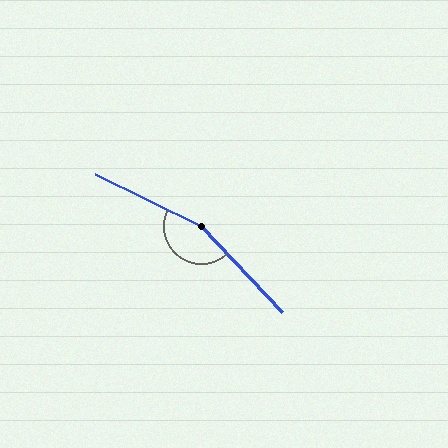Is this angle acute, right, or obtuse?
It is obtuse.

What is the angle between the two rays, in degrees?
Approximately 159 degrees.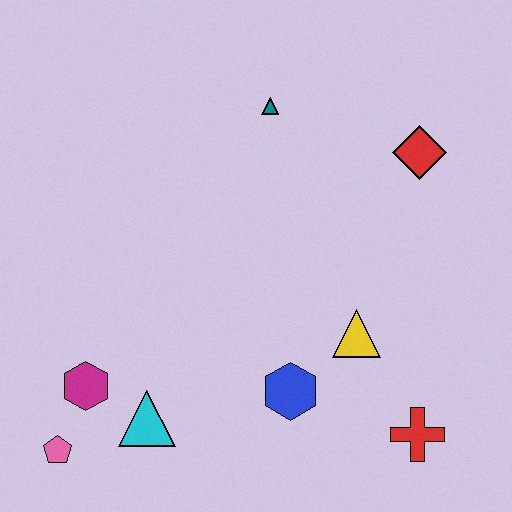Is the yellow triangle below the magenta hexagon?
No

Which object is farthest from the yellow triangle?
The pink pentagon is farthest from the yellow triangle.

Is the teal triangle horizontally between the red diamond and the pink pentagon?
Yes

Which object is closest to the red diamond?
The teal triangle is closest to the red diamond.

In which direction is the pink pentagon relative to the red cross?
The pink pentagon is to the left of the red cross.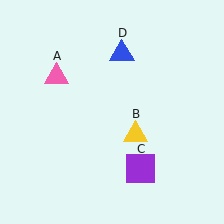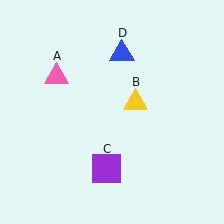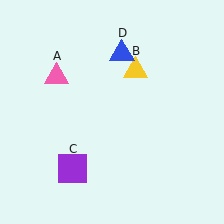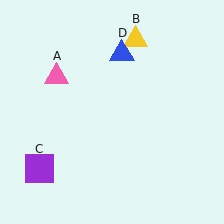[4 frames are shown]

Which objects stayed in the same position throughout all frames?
Pink triangle (object A) and blue triangle (object D) remained stationary.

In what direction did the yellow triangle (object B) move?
The yellow triangle (object B) moved up.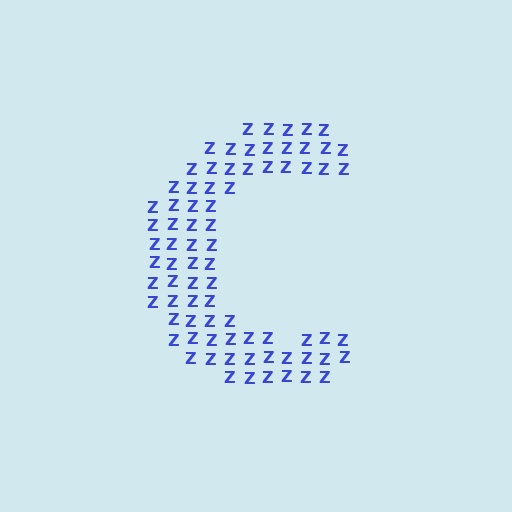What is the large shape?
The large shape is the letter C.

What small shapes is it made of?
It is made of small letter Z's.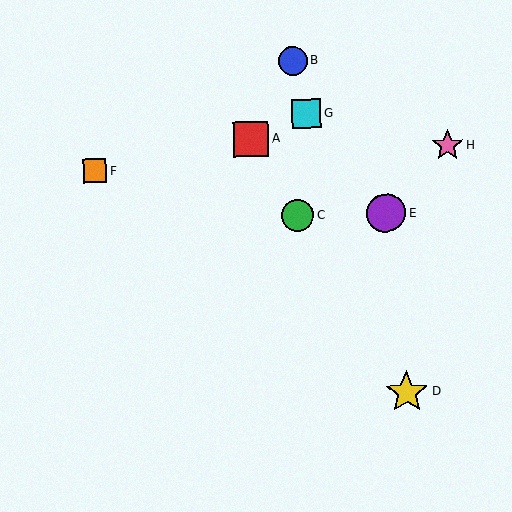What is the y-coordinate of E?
Object E is at y≈213.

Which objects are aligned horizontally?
Objects C, E are aligned horizontally.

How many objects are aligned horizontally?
2 objects (C, E) are aligned horizontally.